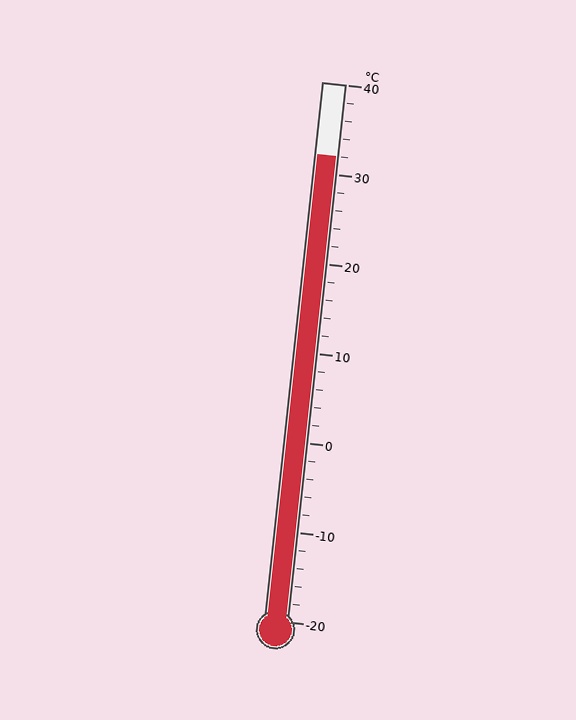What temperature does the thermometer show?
The thermometer shows approximately 32°C.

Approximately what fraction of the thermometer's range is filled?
The thermometer is filled to approximately 85% of its range.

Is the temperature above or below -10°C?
The temperature is above -10°C.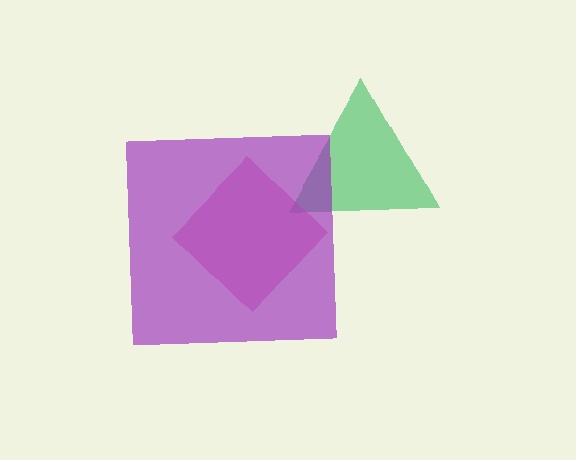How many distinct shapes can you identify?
There are 3 distinct shapes: a green triangle, a pink diamond, a purple square.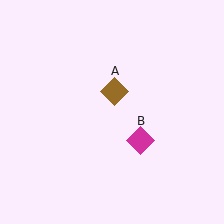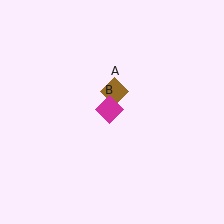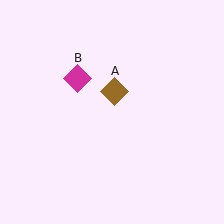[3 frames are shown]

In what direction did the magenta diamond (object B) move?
The magenta diamond (object B) moved up and to the left.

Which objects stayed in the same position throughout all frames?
Brown diamond (object A) remained stationary.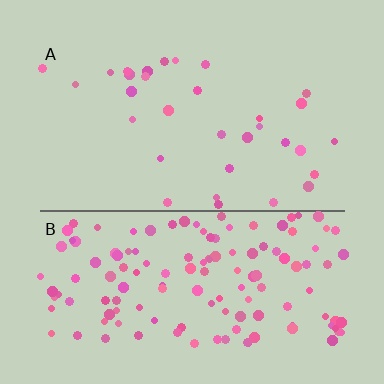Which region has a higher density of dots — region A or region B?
B (the bottom).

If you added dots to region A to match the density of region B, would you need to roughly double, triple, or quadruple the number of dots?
Approximately quadruple.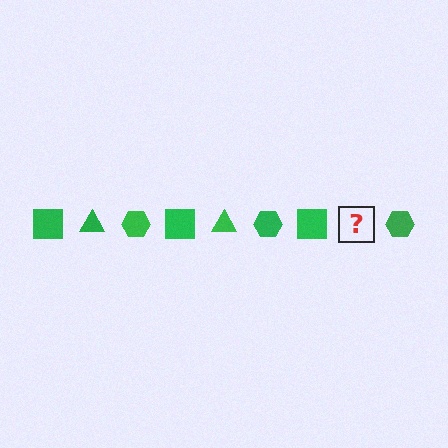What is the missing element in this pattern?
The missing element is a green triangle.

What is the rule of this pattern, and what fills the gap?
The rule is that the pattern cycles through square, triangle, hexagon shapes in green. The gap should be filled with a green triangle.